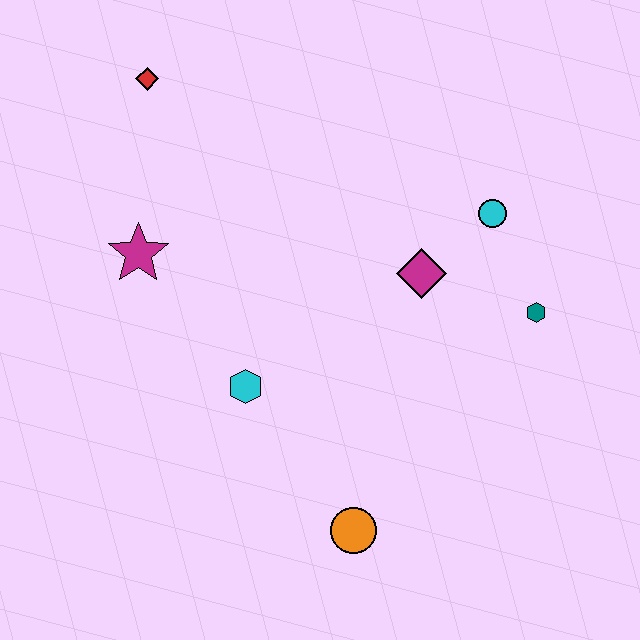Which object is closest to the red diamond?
The magenta star is closest to the red diamond.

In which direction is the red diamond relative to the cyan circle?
The red diamond is to the left of the cyan circle.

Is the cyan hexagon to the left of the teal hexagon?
Yes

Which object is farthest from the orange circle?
The red diamond is farthest from the orange circle.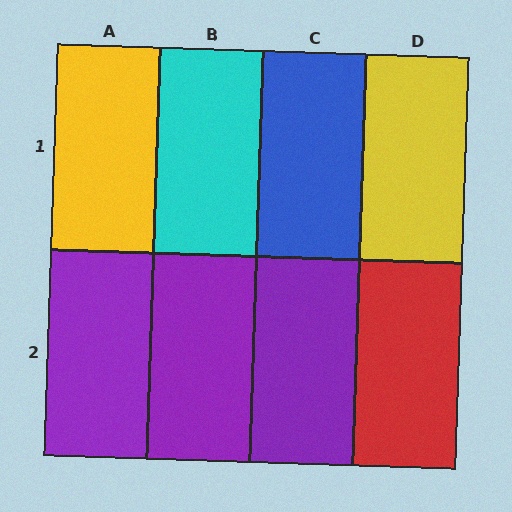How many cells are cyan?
1 cell is cyan.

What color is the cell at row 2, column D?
Red.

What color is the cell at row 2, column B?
Purple.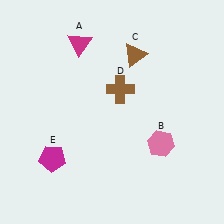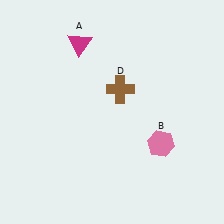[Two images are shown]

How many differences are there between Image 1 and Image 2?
There are 2 differences between the two images.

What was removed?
The brown triangle (C), the magenta pentagon (E) were removed in Image 2.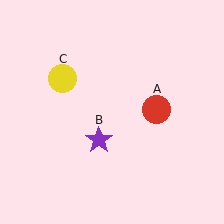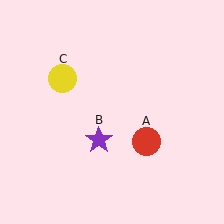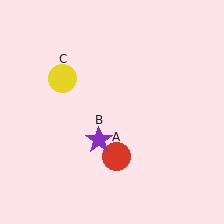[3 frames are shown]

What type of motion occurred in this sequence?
The red circle (object A) rotated clockwise around the center of the scene.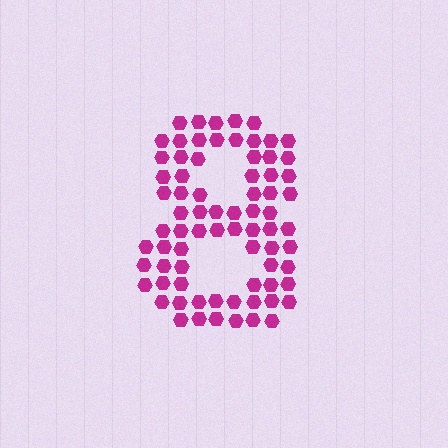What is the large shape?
The large shape is the digit 8.